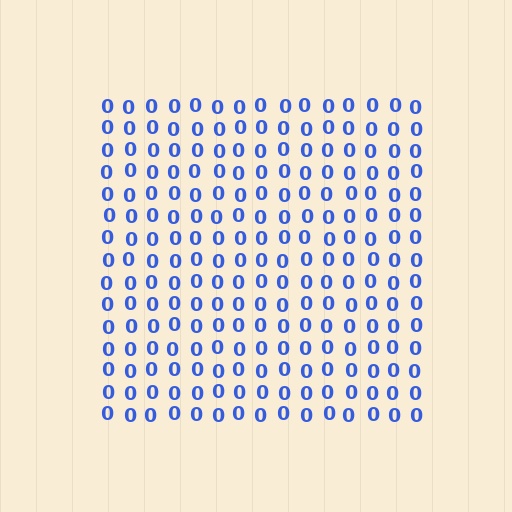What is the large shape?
The large shape is a square.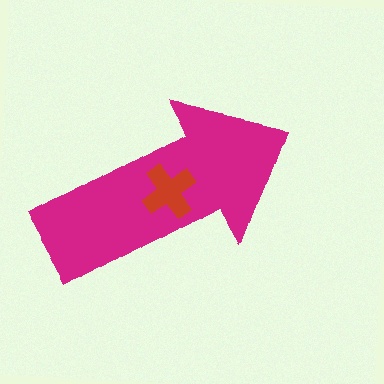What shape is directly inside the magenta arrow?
The red cross.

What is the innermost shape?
The red cross.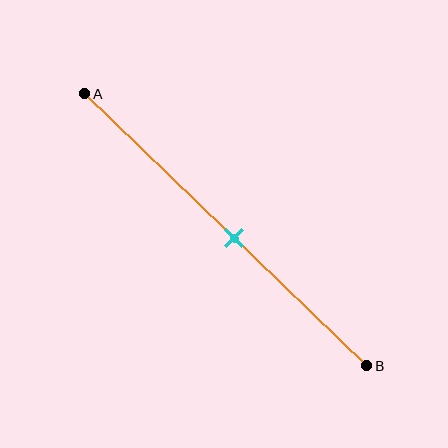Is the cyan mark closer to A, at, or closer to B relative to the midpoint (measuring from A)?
The cyan mark is closer to point B than the midpoint of segment AB.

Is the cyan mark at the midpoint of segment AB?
No, the mark is at about 55% from A, not at the 50% midpoint.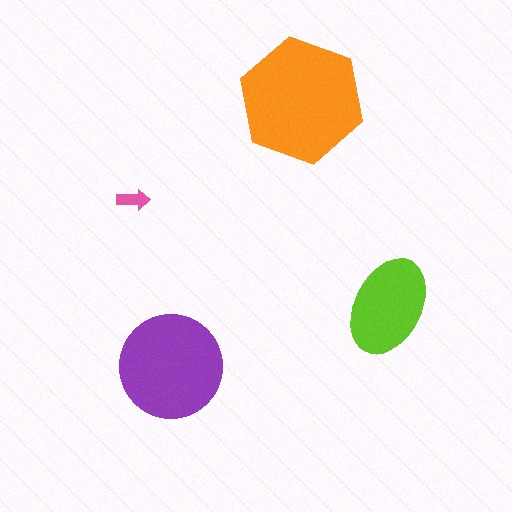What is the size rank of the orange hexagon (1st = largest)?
1st.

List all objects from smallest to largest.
The pink arrow, the lime ellipse, the purple circle, the orange hexagon.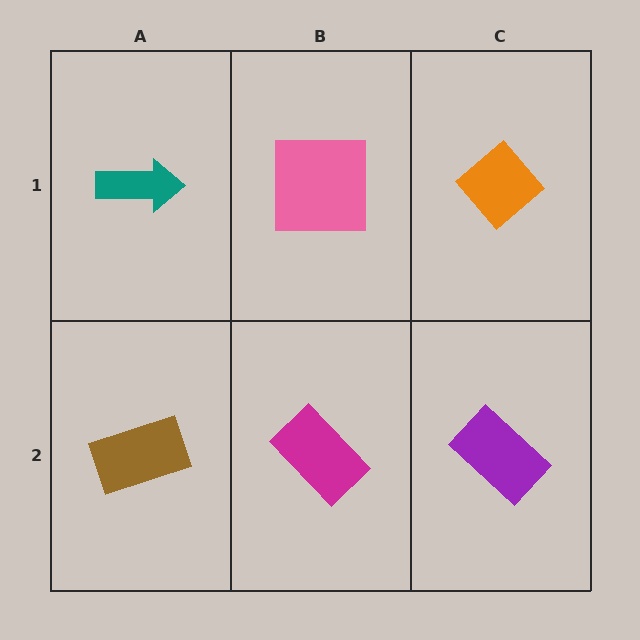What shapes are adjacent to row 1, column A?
A brown rectangle (row 2, column A), a pink square (row 1, column B).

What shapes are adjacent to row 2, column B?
A pink square (row 1, column B), a brown rectangle (row 2, column A), a purple rectangle (row 2, column C).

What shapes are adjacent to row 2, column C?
An orange diamond (row 1, column C), a magenta rectangle (row 2, column B).